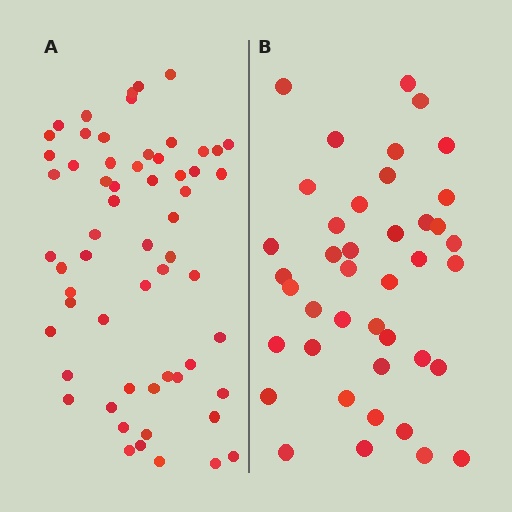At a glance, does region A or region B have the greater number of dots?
Region A (the left region) has more dots.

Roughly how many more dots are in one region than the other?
Region A has approximately 20 more dots than region B.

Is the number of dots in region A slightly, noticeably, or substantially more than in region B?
Region A has substantially more. The ratio is roughly 1.5 to 1.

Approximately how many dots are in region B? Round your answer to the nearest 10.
About 40 dots. (The exact count is 41, which rounds to 40.)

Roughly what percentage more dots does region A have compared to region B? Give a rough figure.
About 45% more.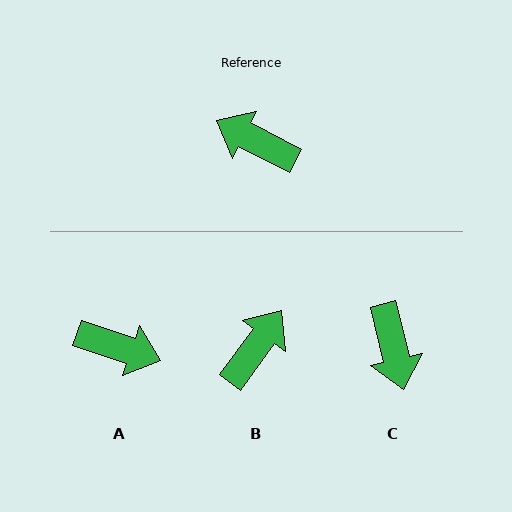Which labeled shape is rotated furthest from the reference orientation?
A, about 171 degrees away.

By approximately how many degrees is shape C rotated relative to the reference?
Approximately 131 degrees counter-clockwise.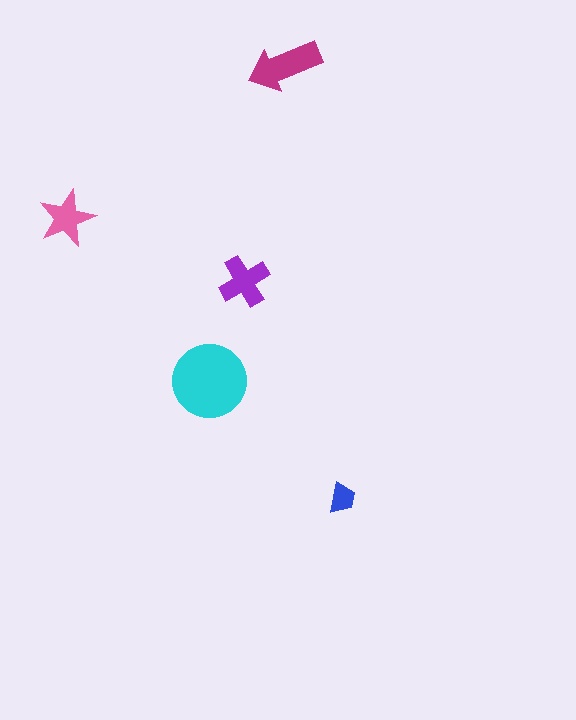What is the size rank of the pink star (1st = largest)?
4th.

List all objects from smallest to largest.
The blue trapezoid, the pink star, the purple cross, the magenta arrow, the cyan circle.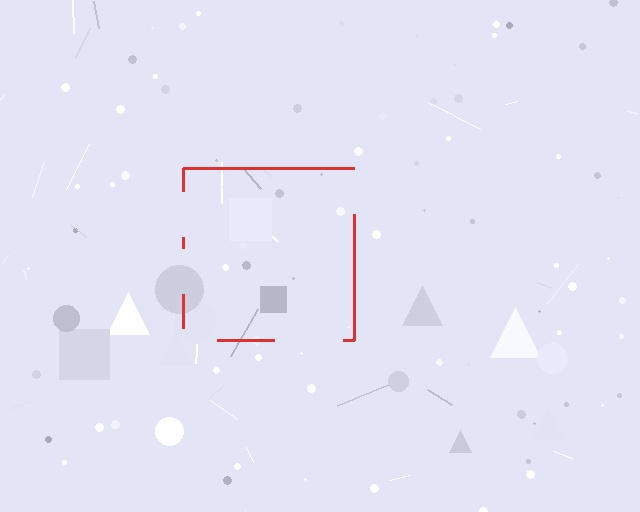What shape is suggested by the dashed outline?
The dashed outline suggests a square.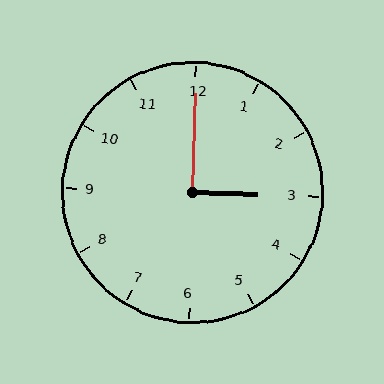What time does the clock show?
3:00.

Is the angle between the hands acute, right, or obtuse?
It is right.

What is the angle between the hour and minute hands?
Approximately 90 degrees.